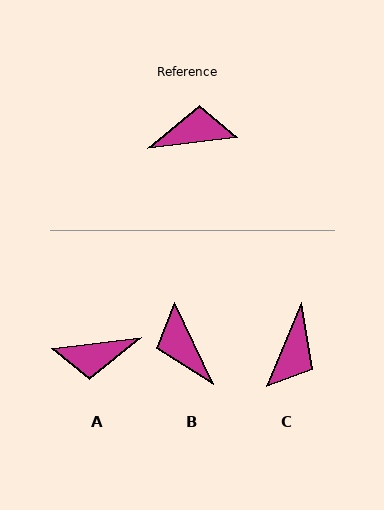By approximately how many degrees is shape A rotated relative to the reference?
Approximately 180 degrees clockwise.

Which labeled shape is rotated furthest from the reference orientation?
A, about 180 degrees away.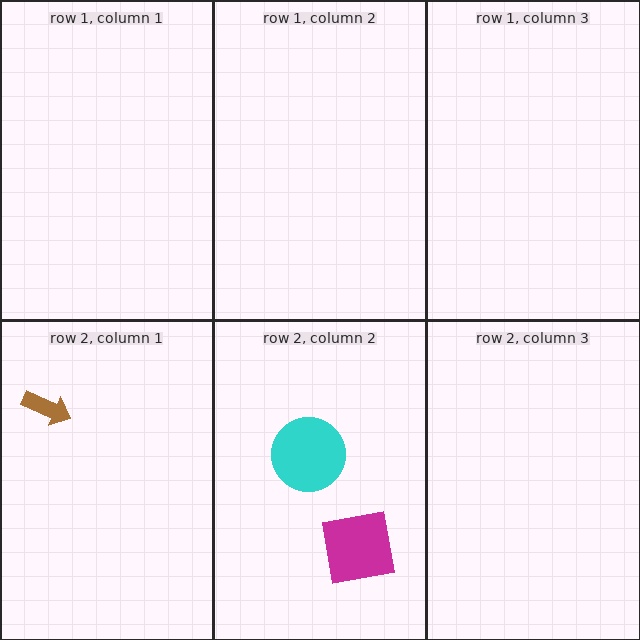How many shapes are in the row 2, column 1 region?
1.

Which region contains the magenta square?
The row 2, column 2 region.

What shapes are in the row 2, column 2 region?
The cyan circle, the magenta square.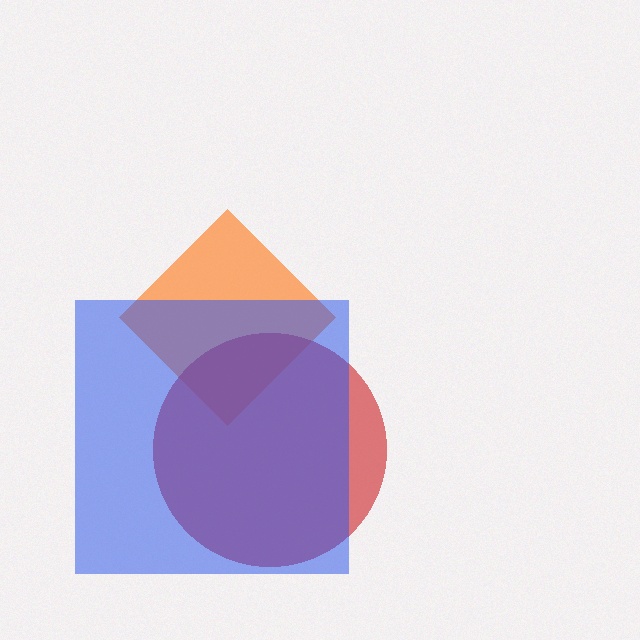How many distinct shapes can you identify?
There are 3 distinct shapes: an orange diamond, a red circle, a blue square.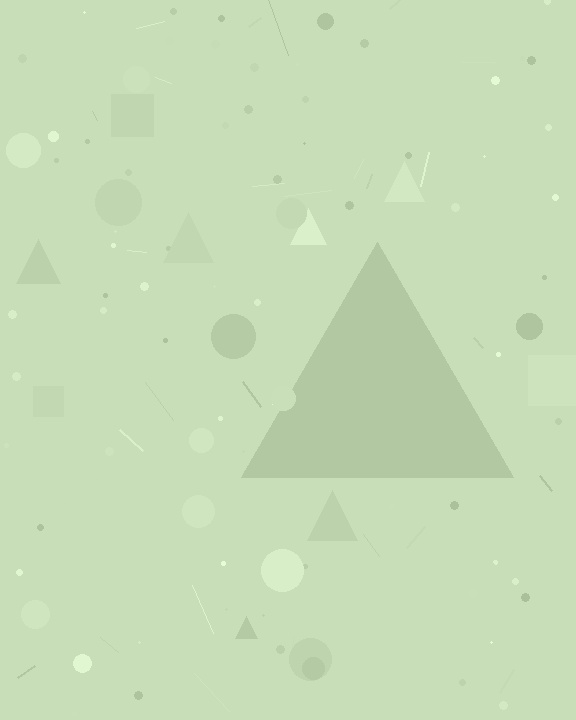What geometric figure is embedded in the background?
A triangle is embedded in the background.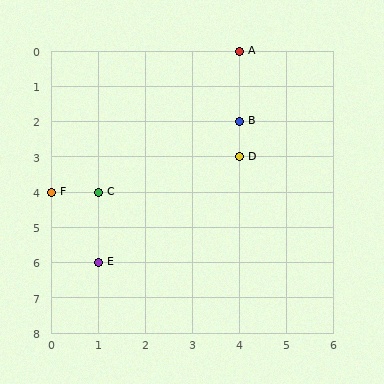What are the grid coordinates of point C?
Point C is at grid coordinates (1, 4).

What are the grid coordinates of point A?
Point A is at grid coordinates (4, 0).